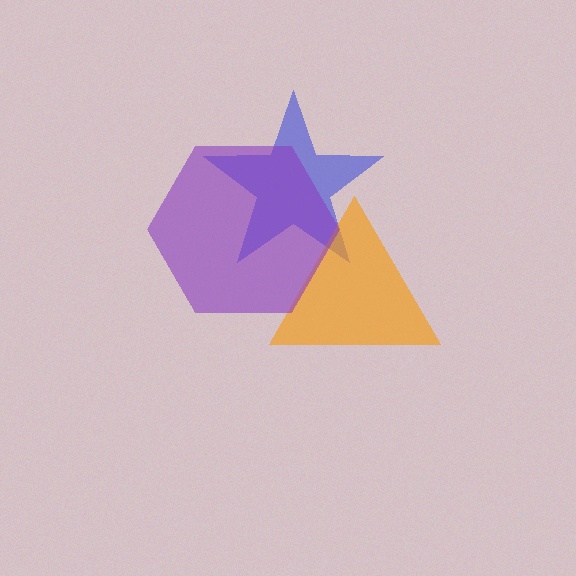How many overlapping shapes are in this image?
There are 3 overlapping shapes in the image.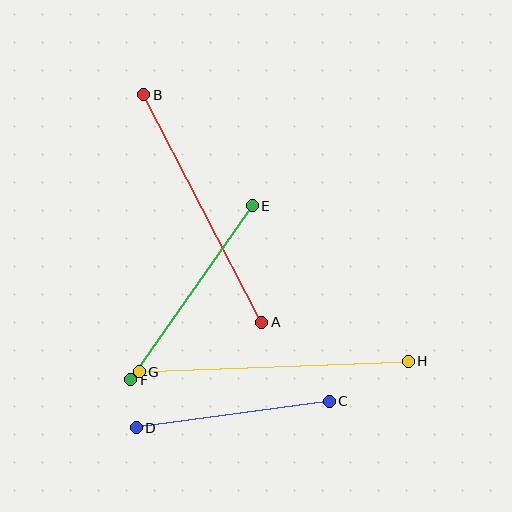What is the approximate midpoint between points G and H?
The midpoint is at approximately (274, 367) pixels.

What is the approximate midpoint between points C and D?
The midpoint is at approximately (233, 415) pixels.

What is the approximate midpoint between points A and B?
The midpoint is at approximately (203, 208) pixels.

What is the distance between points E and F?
The distance is approximately 212 pixels.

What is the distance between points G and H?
The distance is approximately 269 pixels.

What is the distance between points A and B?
The distance is approximately 256 pixels.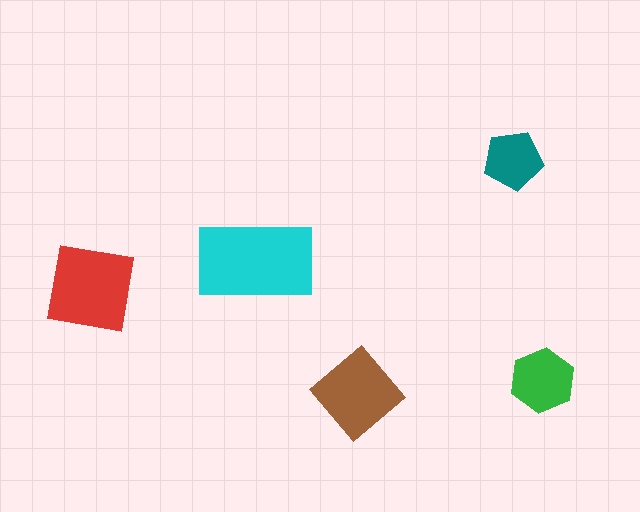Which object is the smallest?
The teal pentagon.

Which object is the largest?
The cyan rectangle.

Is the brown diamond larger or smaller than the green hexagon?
Larger.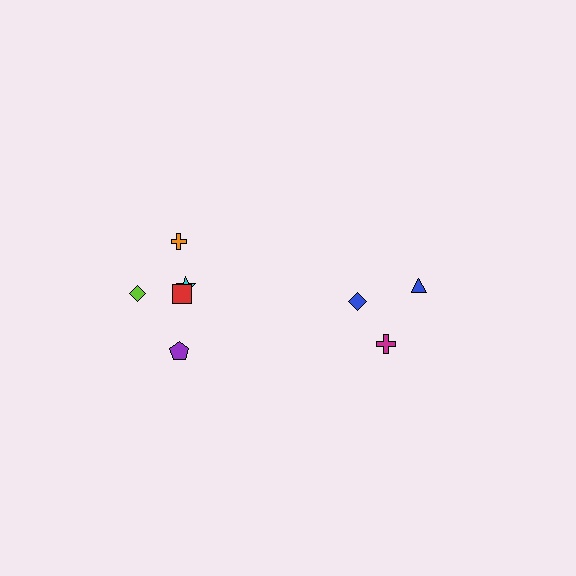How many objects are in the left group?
There are 5 objects.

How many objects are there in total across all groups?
There are 8 objects.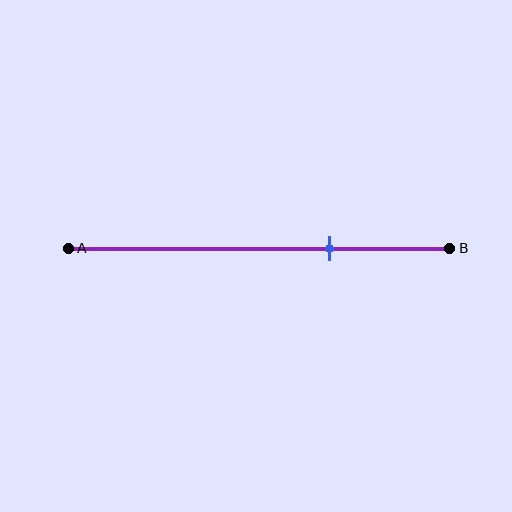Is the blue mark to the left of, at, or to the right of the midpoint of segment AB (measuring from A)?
The blue mark is to the right of the midpoint of segment AB.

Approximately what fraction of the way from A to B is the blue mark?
The blue mark is approximately 70% of the way from A to B.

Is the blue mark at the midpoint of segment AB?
No, the mark is at about 70% from A, not at the 50% midpoint.